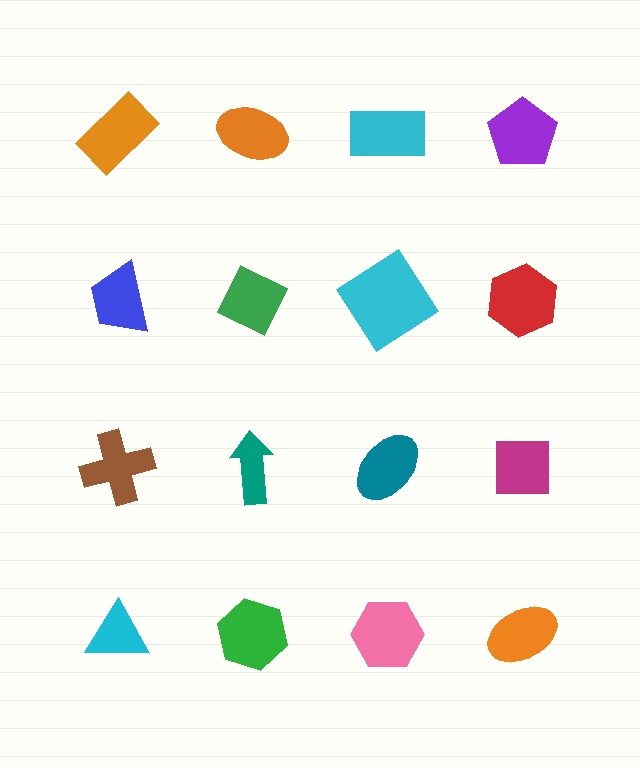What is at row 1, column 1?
An orange rectangle.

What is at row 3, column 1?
A brown cross.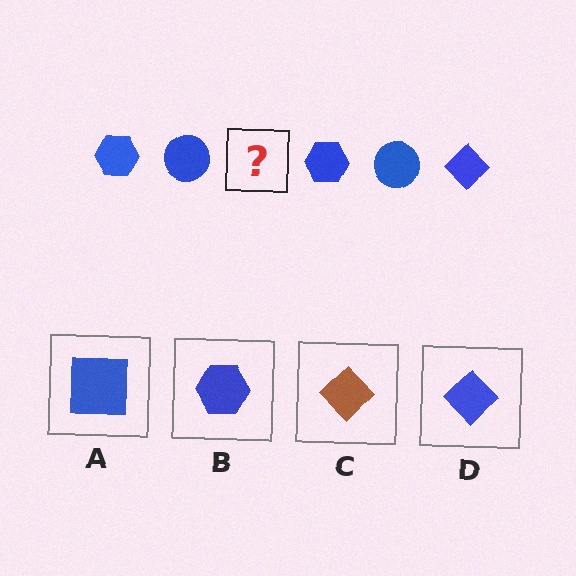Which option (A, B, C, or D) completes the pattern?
D.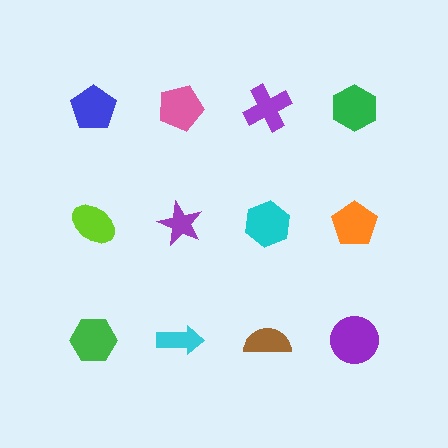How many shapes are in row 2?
4 shapes.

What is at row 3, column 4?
A purple circle.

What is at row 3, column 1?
A green hexagon.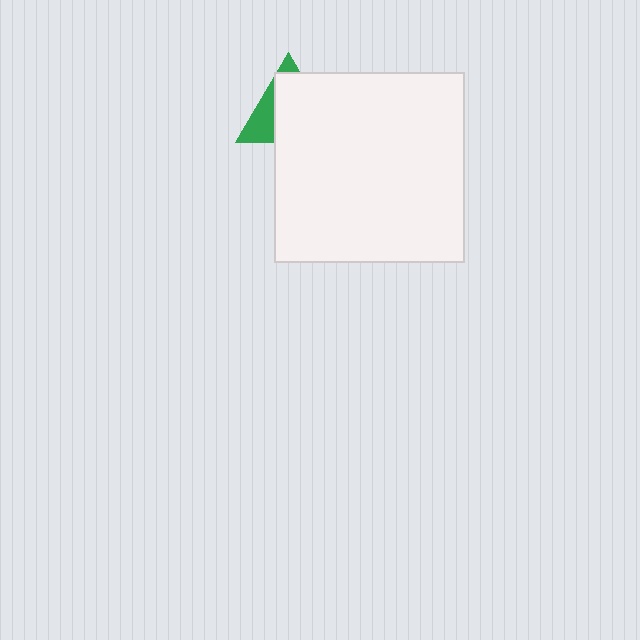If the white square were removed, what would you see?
You would see the complete green triangle.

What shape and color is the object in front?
The object in front is a white square.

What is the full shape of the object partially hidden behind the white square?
The partially hidden object is a green triangle.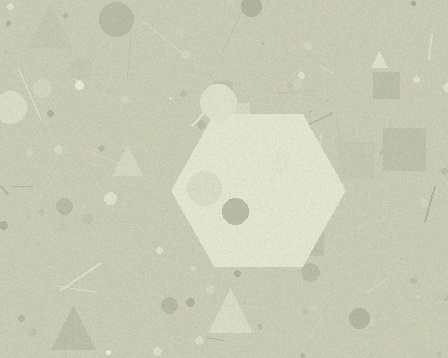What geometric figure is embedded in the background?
A hexagon is embedded in the background.